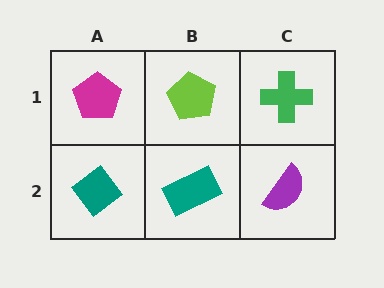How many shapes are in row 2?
3 shapes.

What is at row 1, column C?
A green cross.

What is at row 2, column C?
A purple semicircle.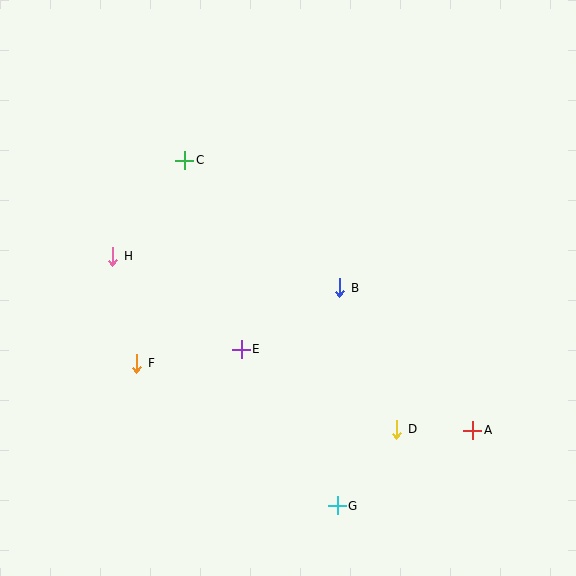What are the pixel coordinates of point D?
Point D is at (397, 430).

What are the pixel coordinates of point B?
Point B is at (340, 288).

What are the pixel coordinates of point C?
Point C is at (185, 160).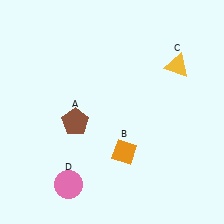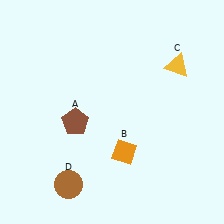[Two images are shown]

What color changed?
The circle (D) changed from pink in Image 1 to brown in Image 2.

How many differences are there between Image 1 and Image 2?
There is 1 difference between the two images.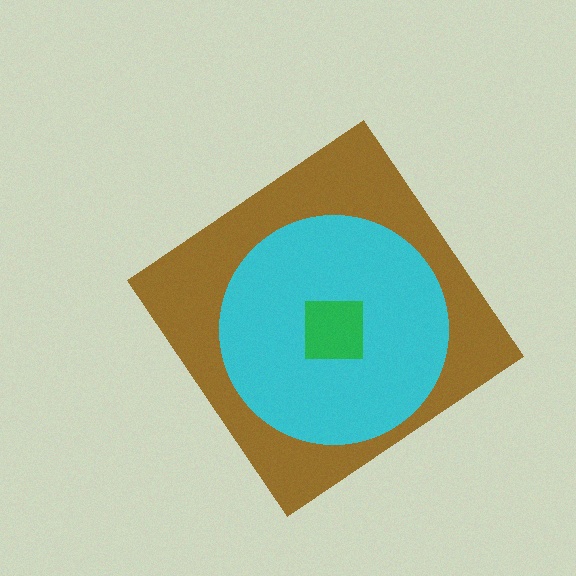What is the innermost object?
The green square.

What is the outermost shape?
The brown diamond.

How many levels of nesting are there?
3.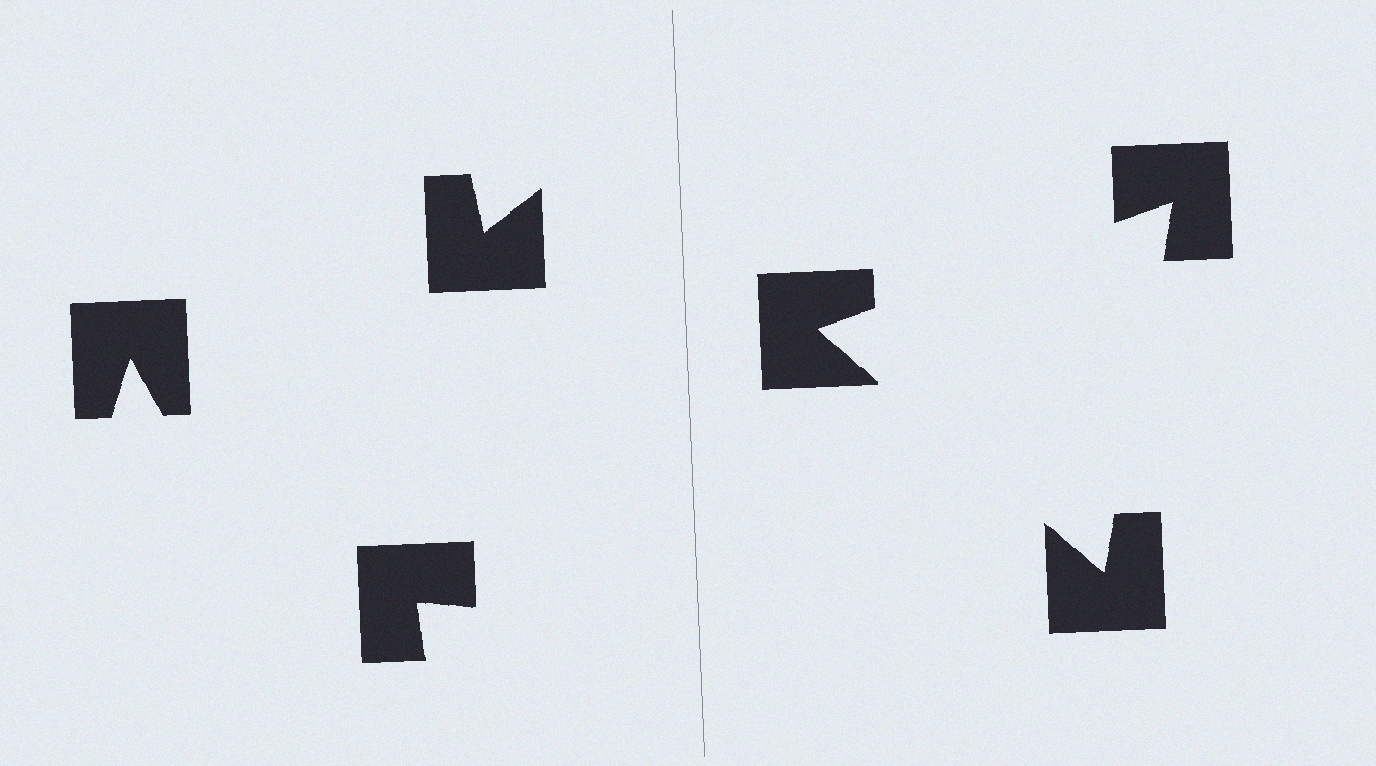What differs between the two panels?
The notched squares are positioned identically on both sides; only the wedge orientations differ. On the right they align to a triangle; on the left they are misaligned.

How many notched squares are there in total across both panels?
6 — 3 on each side.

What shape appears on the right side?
An illusory triangle.